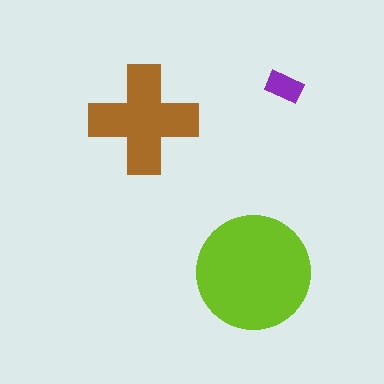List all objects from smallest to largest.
The purple rectangle, the brown cross, the lime circle.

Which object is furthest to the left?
The brown cross is leftmost.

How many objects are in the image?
There are 3 objects in the image.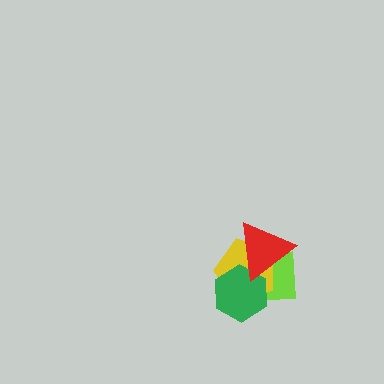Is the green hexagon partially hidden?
Yes, it is partially covered by another shape.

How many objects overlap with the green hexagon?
3 objects overlap with the green hexagon.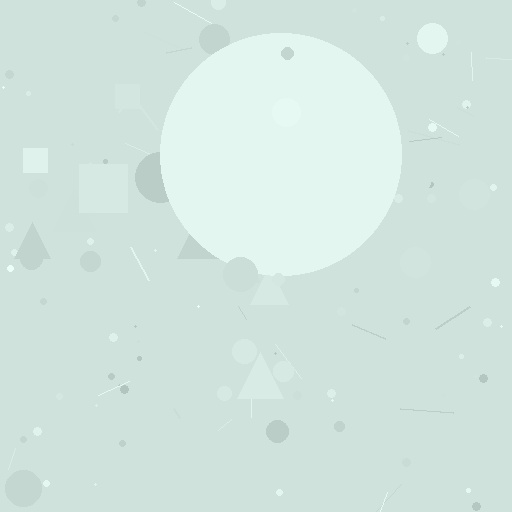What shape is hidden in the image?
A circle is hidden in the image.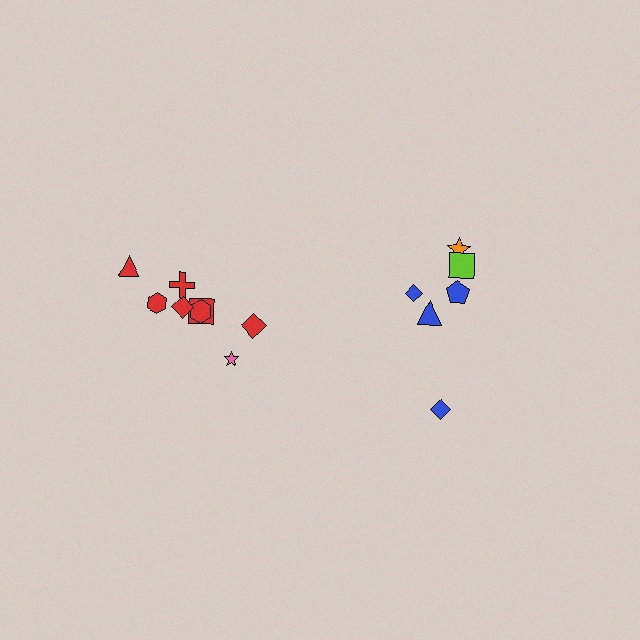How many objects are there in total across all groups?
There are 14 objects.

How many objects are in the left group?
There are 8 objects.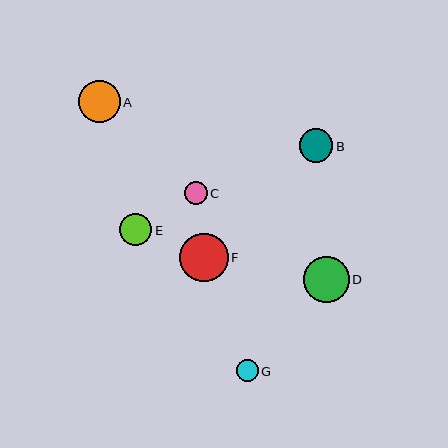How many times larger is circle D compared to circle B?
Circle D is approximately 1.4 times the size of circle B.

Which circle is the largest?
Circle F is the largest with a size of approximately 49 pixels.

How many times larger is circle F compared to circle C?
Circle F is approximately 2.1 times the size of circle C.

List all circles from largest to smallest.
From largest to smallest: F, D, A, B, E, C, G.